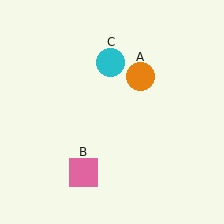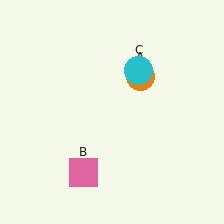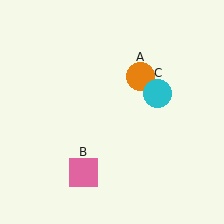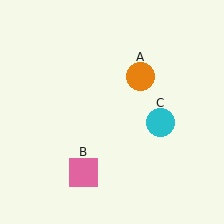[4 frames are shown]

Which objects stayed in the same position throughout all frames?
Orange circle (object A) and pink square (object B) remained stationary.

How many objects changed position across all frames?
1 object changed position: cyan circle (object C).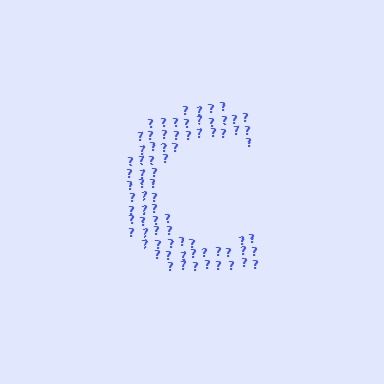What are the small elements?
The small elements are question marks.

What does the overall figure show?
The overall figure shows the letter C.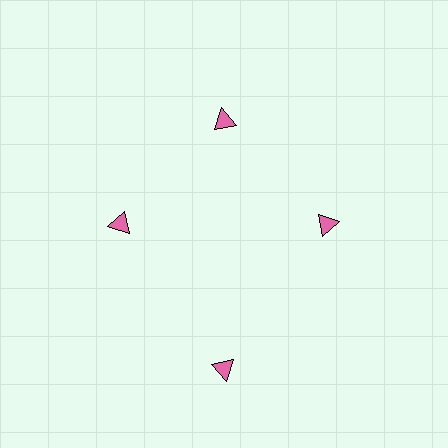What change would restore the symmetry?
The symmetry would be restored by moving it inward, back onto the ring so that all 4 triangles sit at equal angles and equal distance from the center.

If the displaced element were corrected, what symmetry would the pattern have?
It would have 4-fold rotational symmetry — the pattern would map onto itself every 90 degrees.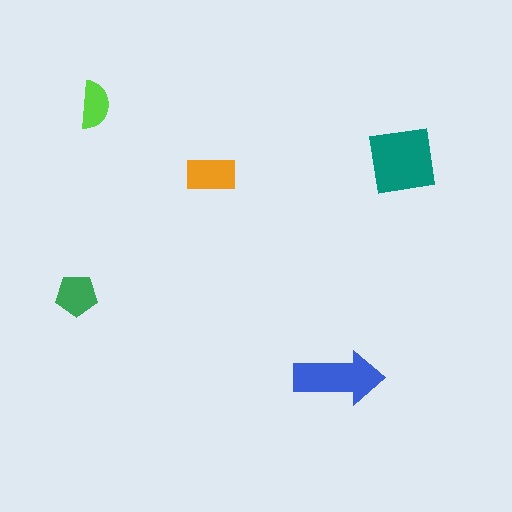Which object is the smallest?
The lime semicircle.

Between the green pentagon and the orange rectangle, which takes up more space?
The orange rectangle.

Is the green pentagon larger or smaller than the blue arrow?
Smaller.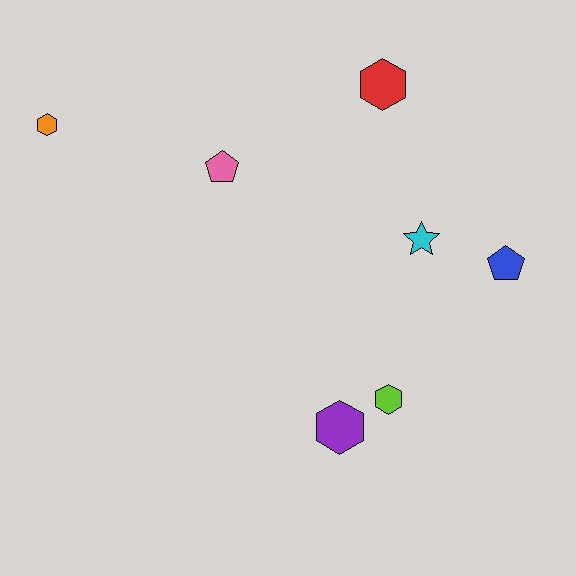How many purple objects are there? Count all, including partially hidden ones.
There is 1 purple object.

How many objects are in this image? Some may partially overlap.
There are 7 objects.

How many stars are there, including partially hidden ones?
There is 1 star.